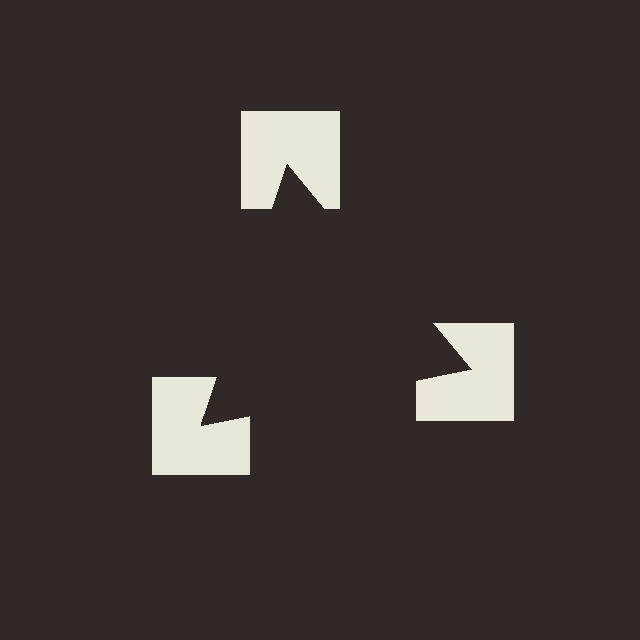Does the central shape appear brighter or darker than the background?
It typically appears slightly darker than the background, even though no actual brightness change is drawn.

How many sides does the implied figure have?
3 sides.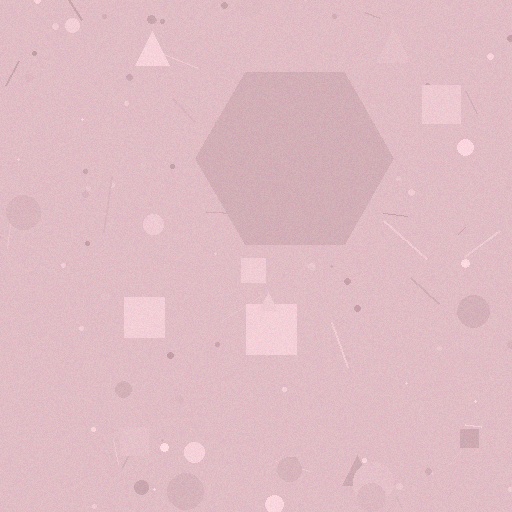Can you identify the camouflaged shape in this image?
The camouflaged shape is a hexagon.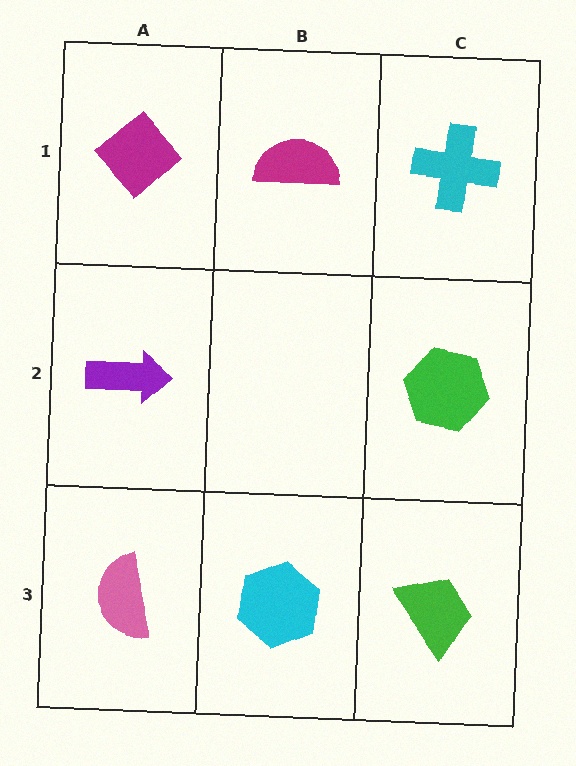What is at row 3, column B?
A cyan hexagon.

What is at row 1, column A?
A magenta diamond.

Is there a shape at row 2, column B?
No, that cell is empty.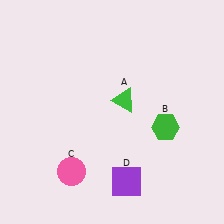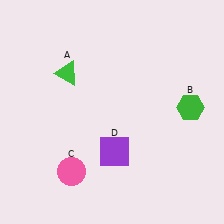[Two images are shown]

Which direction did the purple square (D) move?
The purple square (D) moved up.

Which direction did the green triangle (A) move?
The green triangle (A) moved left.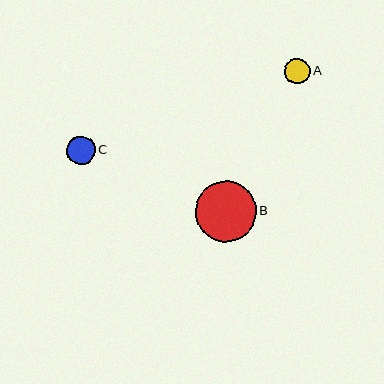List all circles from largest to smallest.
From largest to smallest: B, C, A.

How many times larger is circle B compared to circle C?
Circle B is approximately 2.1 times the size of circle C.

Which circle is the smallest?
Circle A is the smallest with a size of approximately 25 pixels.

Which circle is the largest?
Circle B is the largest with a size of approximately 60 pixels.